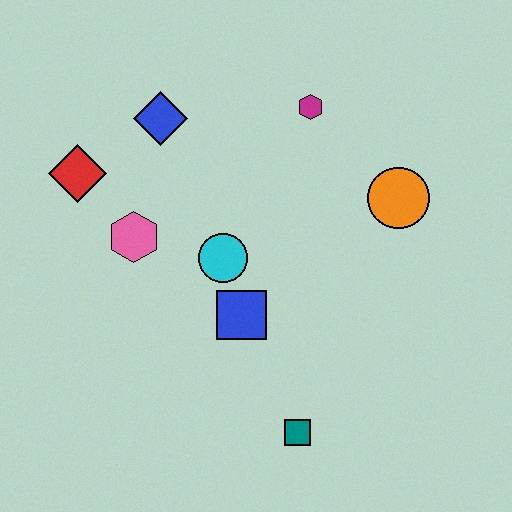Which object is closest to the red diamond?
The pink hexagon is closest to the red diamond.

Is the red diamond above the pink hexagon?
Yes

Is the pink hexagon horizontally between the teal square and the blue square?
No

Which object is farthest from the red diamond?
The teal square is farthest from the red diamond.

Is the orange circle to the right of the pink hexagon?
Yes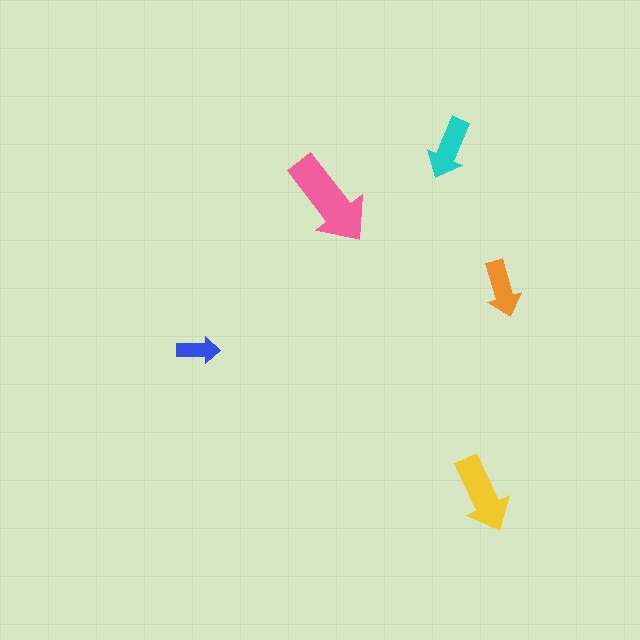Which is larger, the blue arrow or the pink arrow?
The pink one.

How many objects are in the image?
There are 5 objects in the image.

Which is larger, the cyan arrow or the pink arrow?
The pink one.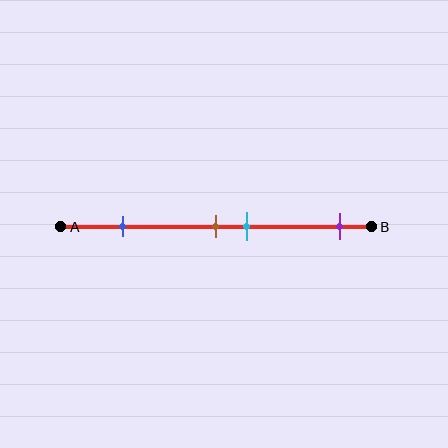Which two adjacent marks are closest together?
The brown and cyan marks are the closest adjacent pair.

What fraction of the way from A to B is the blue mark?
The blue mark is approximately 20% (0.2) of the way from A to B.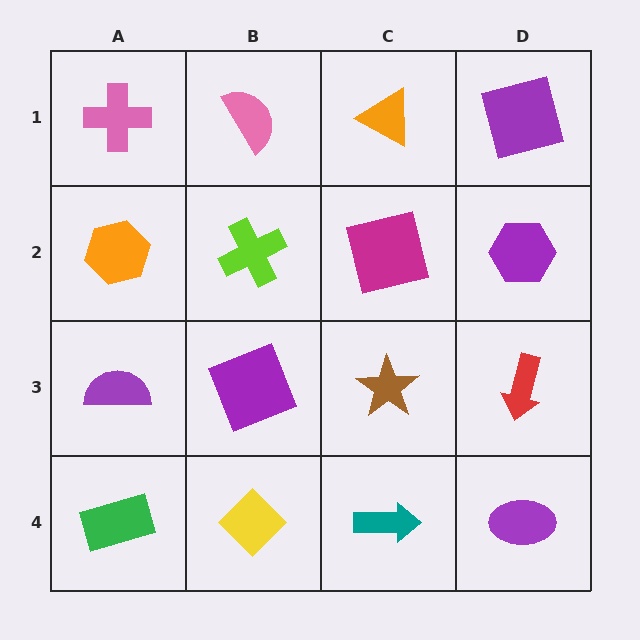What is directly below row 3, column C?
A teal arrow.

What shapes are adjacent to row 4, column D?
A red arrow (row 3, column D), a teal arrow (row 4, column C).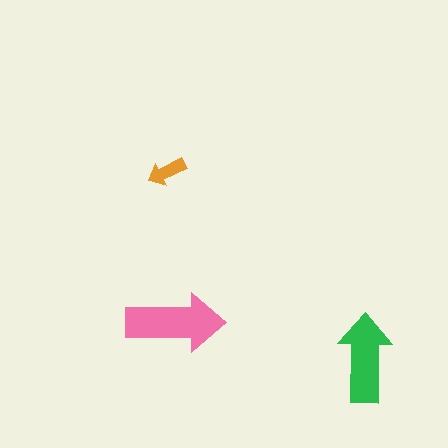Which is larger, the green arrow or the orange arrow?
The green one.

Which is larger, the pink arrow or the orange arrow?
The pink one.